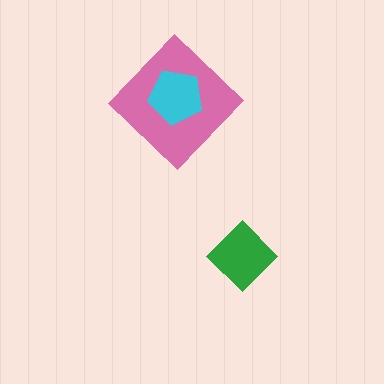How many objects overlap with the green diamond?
0 objects overlap with the green diamond.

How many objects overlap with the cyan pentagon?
1 object overlaps with the cyan pentagon.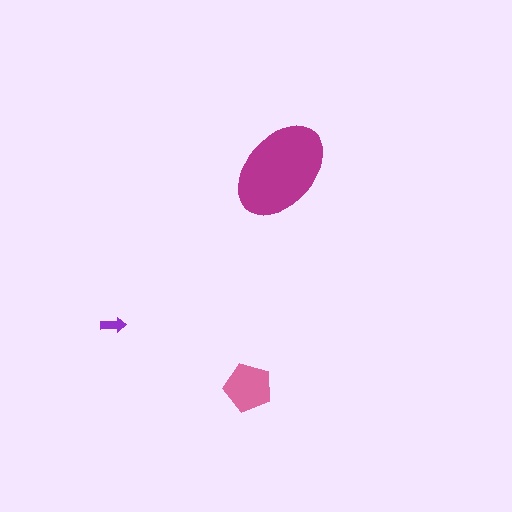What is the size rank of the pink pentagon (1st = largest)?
2nd.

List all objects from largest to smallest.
The magenta ellipse, the pink pentagon, the purple arrow.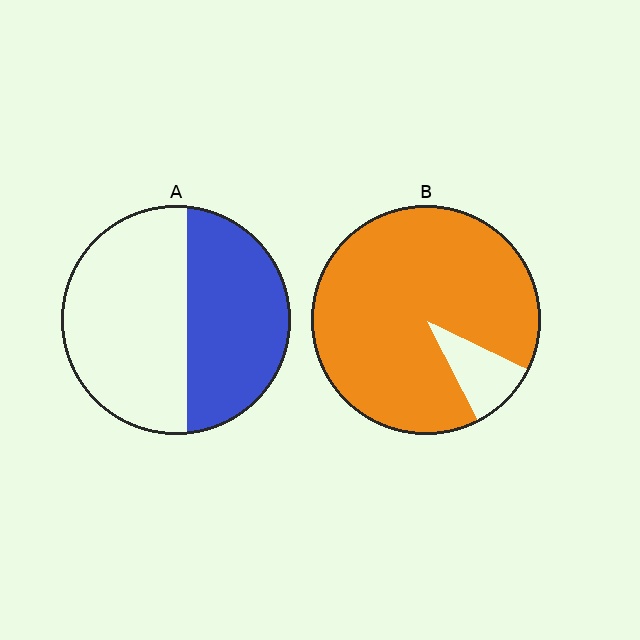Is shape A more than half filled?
No.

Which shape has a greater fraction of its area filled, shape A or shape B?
Shape B.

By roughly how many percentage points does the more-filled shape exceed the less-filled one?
By roughly 45 percentage points (B over A).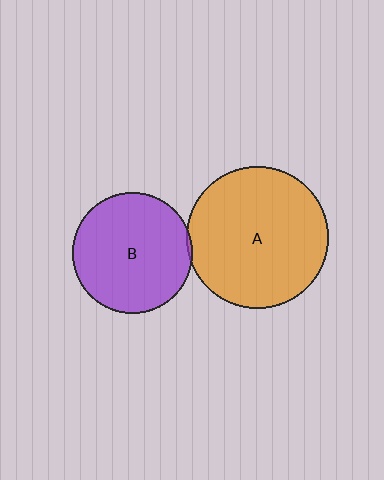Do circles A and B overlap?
Yes.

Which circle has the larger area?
Circle A (orange).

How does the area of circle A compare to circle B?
Approximately 1.4 times.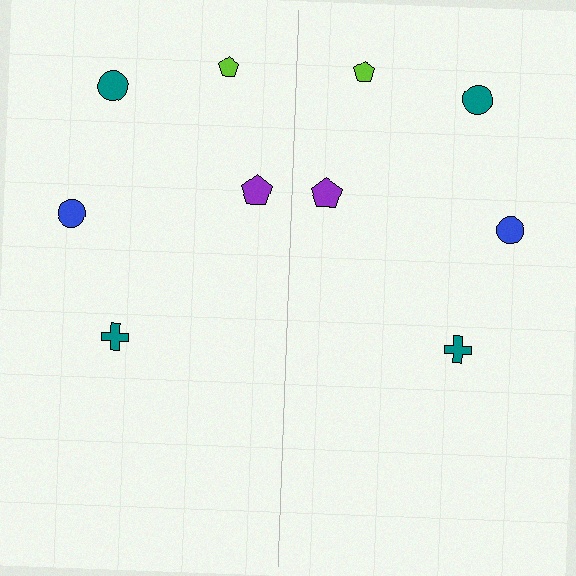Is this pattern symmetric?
Yes, this pattern has bilateral (reflection) symmetry.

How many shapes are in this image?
There are 10 shapes in this image.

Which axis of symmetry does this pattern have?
The pattern has a vertical axis of symmetry running through the center of the image.